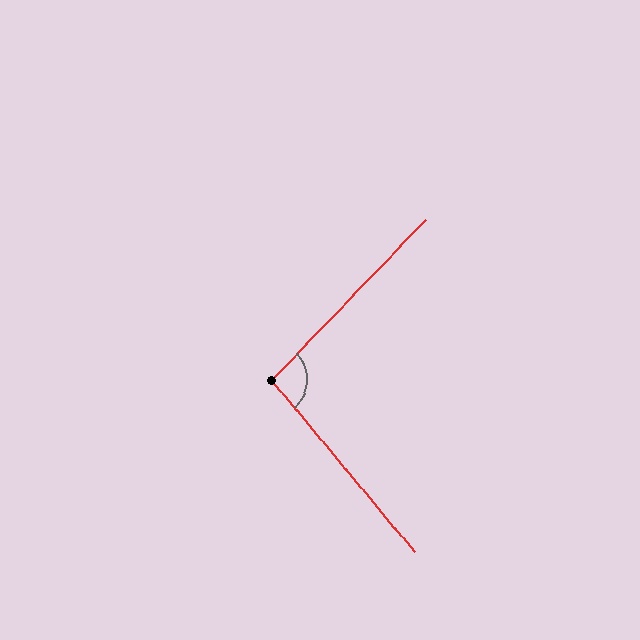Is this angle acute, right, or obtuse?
It is obtuse.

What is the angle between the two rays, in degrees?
Approximately 96 degrees.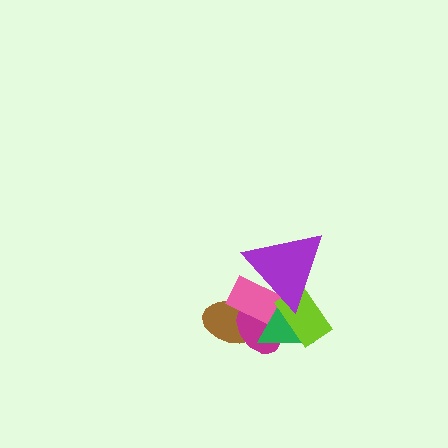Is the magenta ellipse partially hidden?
Yes, it is partially covered by another shape.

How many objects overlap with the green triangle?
5 objects overlap with the green triangle.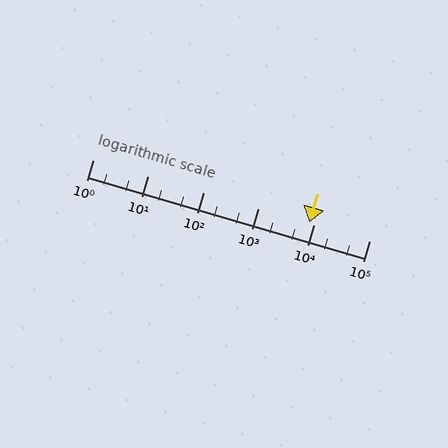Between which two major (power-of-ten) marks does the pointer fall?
The pointer is between 1000 and 10000.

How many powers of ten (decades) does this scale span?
The scale spans 5 decades, from 1 to 100000.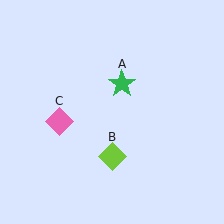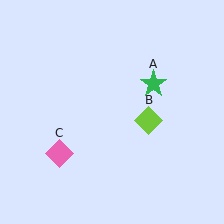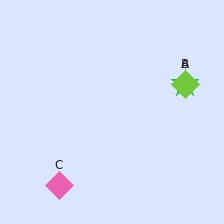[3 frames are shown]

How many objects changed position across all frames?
3 objects changed position: green star (object A), lime diamond (object B), pink diamond (object C).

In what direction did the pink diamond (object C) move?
The pink diamond (object C) moved down.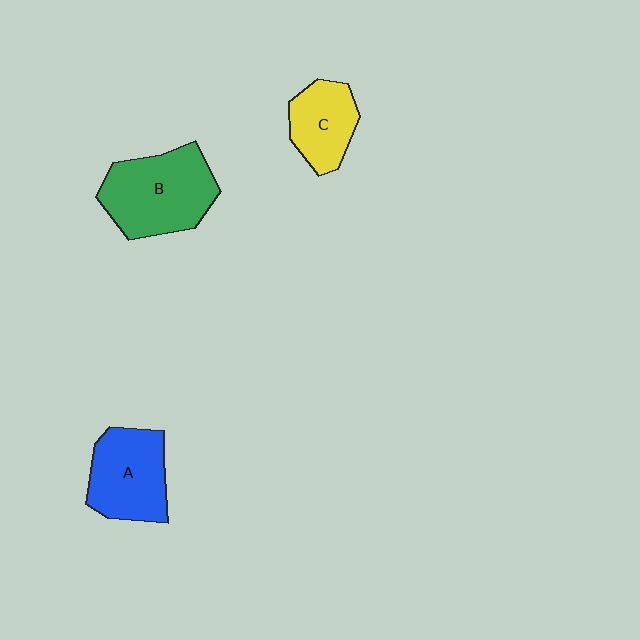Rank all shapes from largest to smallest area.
From largest to smallest: B (green), A (blue), C (yellow).